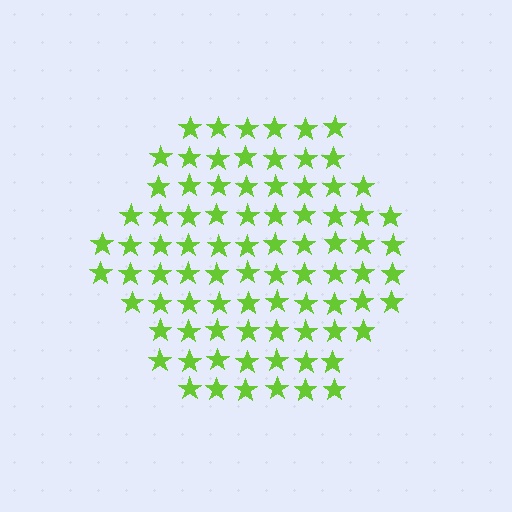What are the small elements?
The small elements are stars.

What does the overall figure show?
The overall figure shows a hexagon.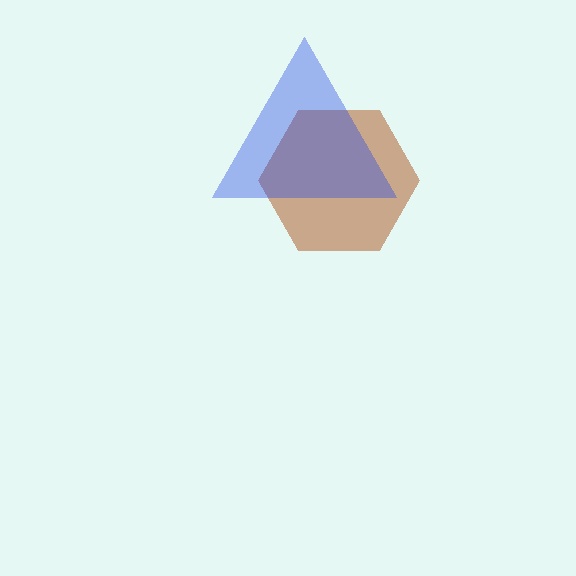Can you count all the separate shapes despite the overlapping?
Yes, there are 2 separate shapes.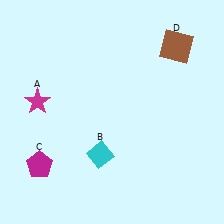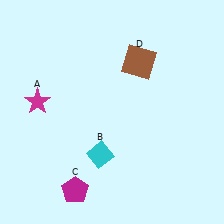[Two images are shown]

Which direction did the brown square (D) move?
The brown square (D) moved left.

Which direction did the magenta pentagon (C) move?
The magenta pentagon (C) moved right.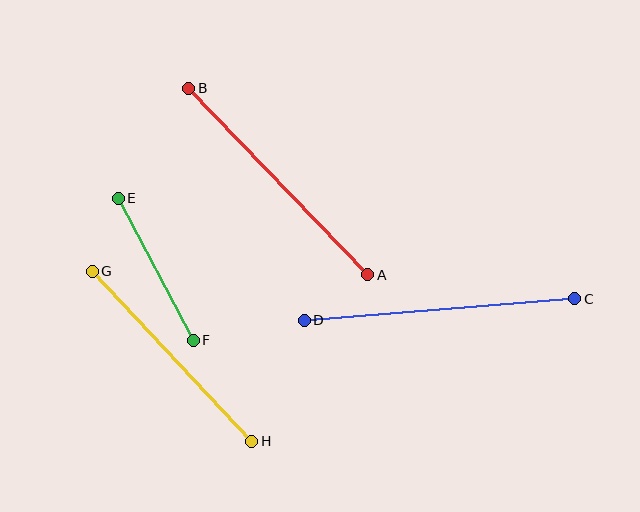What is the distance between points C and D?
The distance is approximately 271 pixels.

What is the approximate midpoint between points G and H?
The midpoint is at approximately (172, 356) pixels.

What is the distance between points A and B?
The distance is approximately 258 pixels.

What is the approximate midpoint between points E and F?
The midpoint is at approximately (156, 269) pixels.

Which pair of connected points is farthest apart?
Points C and D are farthest apart.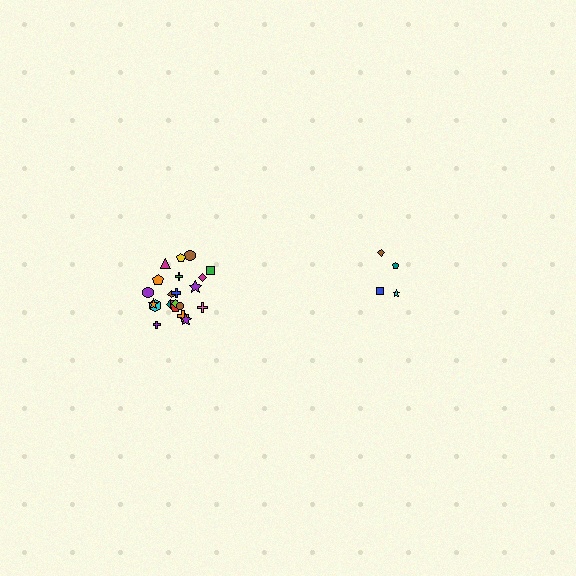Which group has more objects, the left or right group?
The left group.